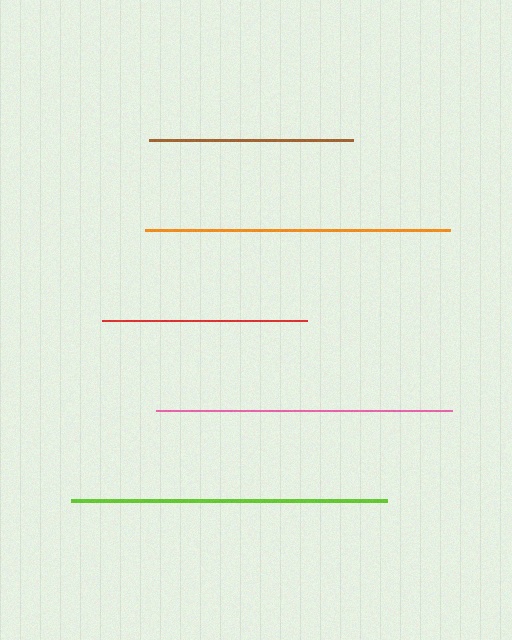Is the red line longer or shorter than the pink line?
The pink line is longer than the red line.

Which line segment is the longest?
The lime line is the longest at approximately 316 pixels.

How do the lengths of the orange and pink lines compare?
The orange and pink lines are approximately the same length.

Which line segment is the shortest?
The brown line is the shortest at approximately 204 pixels.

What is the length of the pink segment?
The pink segment is approximately 296 pixels long.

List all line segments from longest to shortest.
From longest to shortest: lime, orange, pink, red, brown.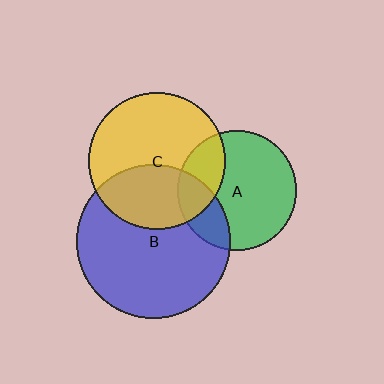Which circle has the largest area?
Circle B (blue).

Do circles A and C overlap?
Yes.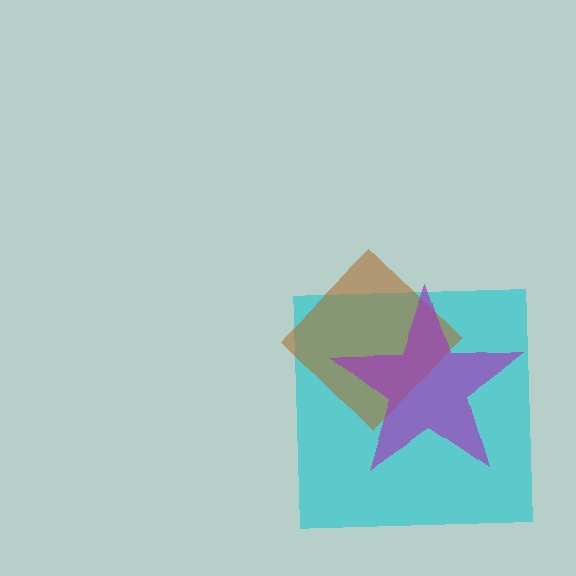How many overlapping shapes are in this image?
There are 3 overlapping shapes in the image.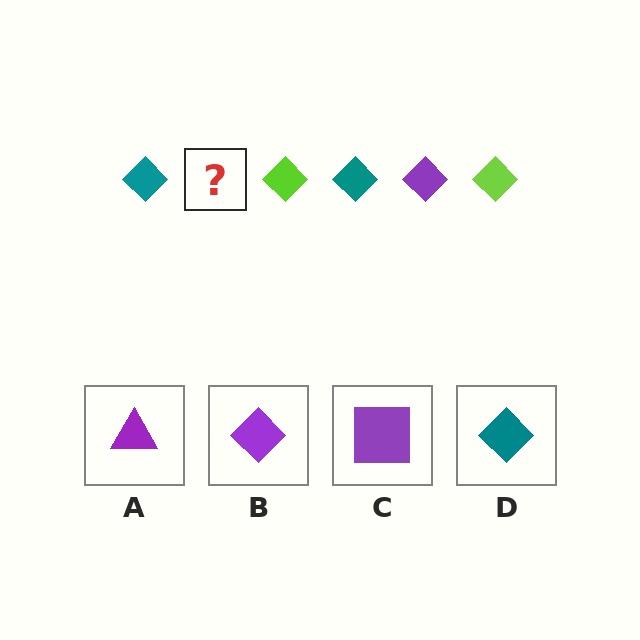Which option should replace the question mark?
Option B.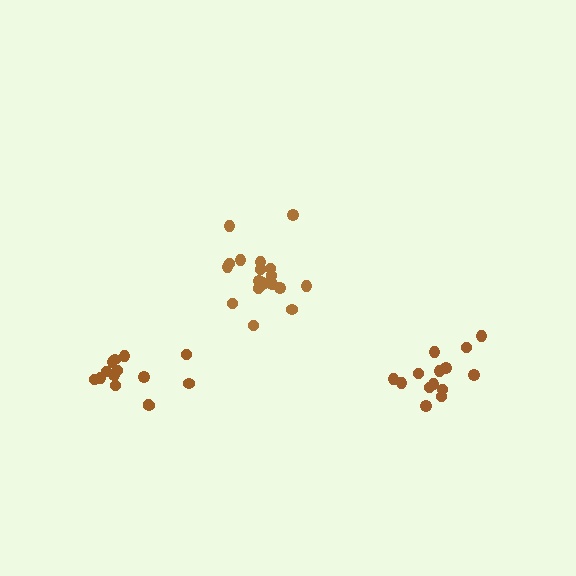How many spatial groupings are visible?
There are 3 spatial groupings.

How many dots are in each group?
Group 1: 14 dots, Group 2: 19 dots, Group 3: 14 dots (47 total).